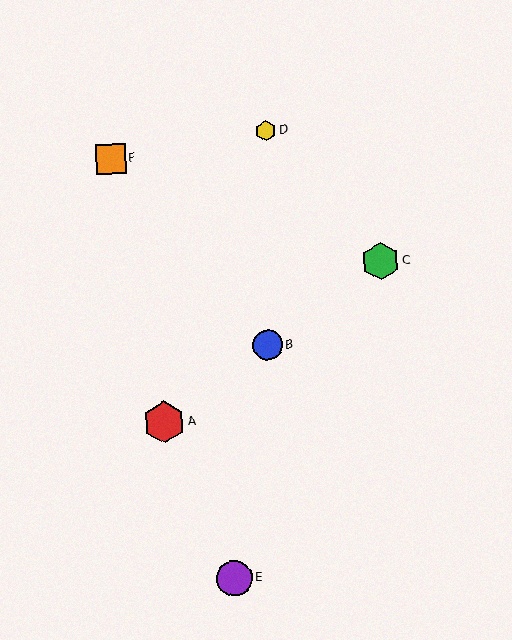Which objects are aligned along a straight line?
Objects A, B, C are aligned along a straight line.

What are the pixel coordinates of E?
Object E is at (234, 578).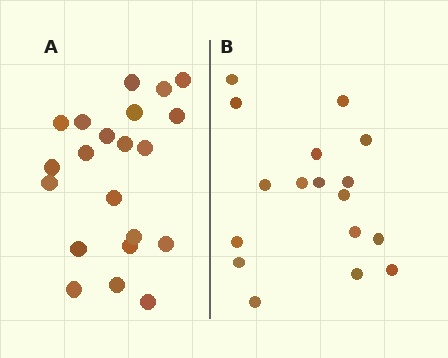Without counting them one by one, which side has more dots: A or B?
Region A (the left region) has more dots.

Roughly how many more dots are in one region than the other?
Region A has about 4 more dots than region B.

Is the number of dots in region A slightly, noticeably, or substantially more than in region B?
Region A has only slightly more — the two regions are fairly close. The ratio is roughly 1.2 to 1.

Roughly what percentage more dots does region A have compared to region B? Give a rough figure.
About 25% more.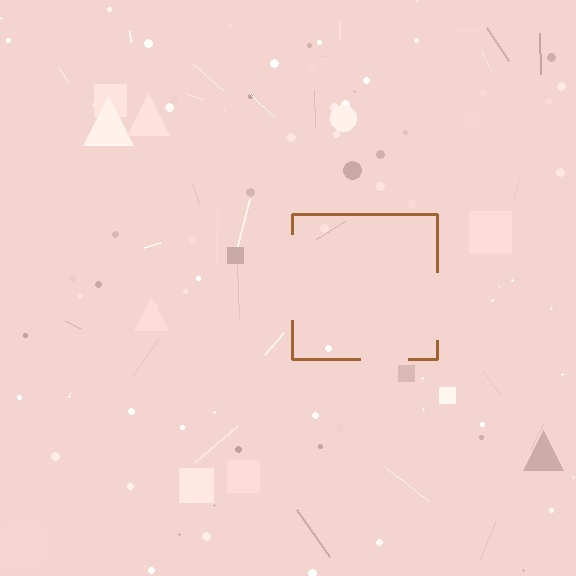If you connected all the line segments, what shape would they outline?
They would outline a square.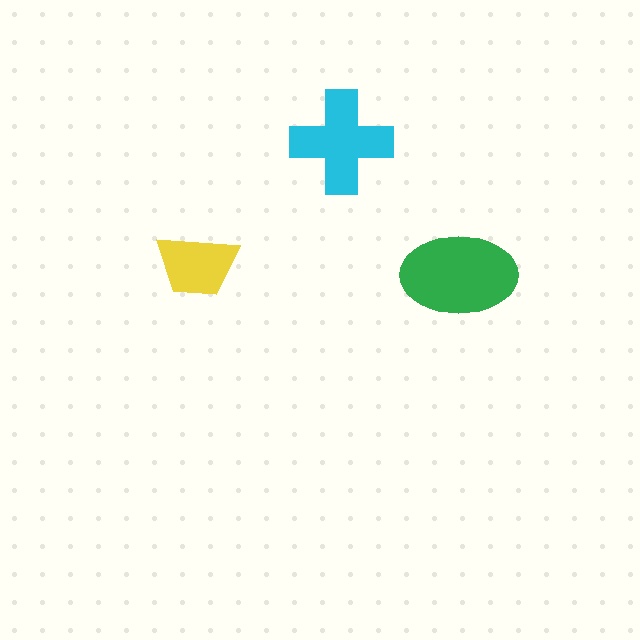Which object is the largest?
The green ellipse.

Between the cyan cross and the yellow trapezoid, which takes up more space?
The cyan cross.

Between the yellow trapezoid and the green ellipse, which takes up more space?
The green ellipse.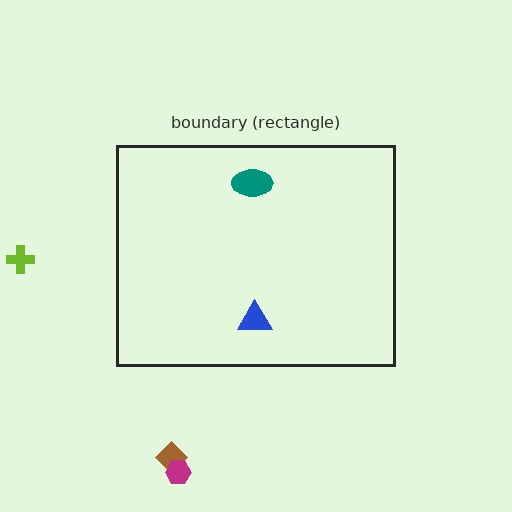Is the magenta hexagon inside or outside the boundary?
Outside.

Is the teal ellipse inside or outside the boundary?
Inside.